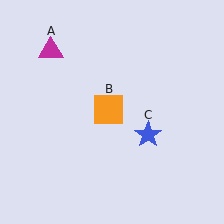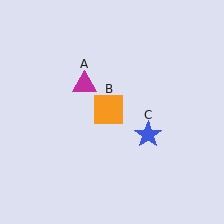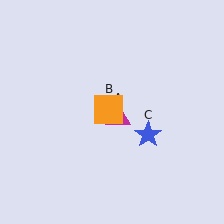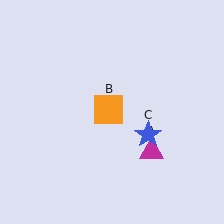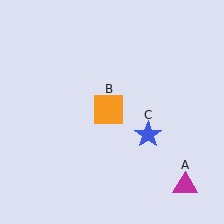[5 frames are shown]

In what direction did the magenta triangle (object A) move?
The magenta triangle (object A) moved down and to the right.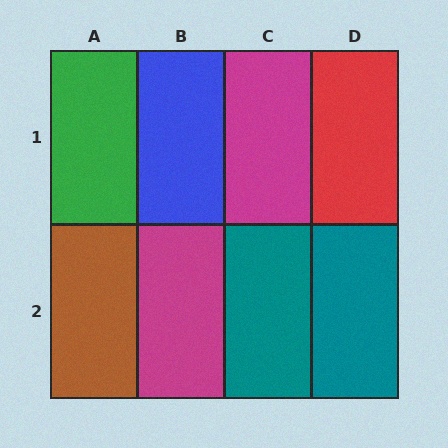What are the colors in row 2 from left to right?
Brown, magenta, teal, teal.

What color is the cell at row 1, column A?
Green.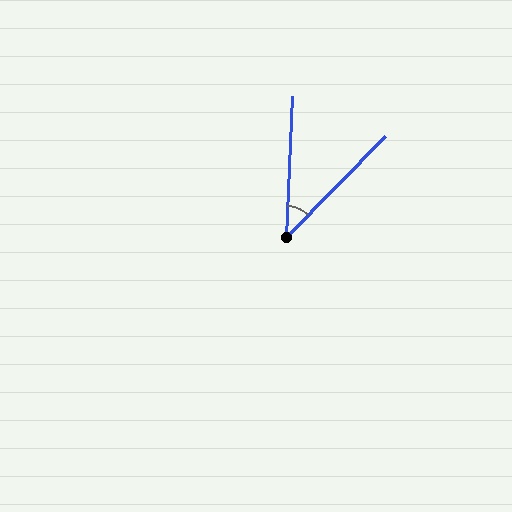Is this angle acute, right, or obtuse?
It is acute.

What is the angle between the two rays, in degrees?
Approximately 42 degrees.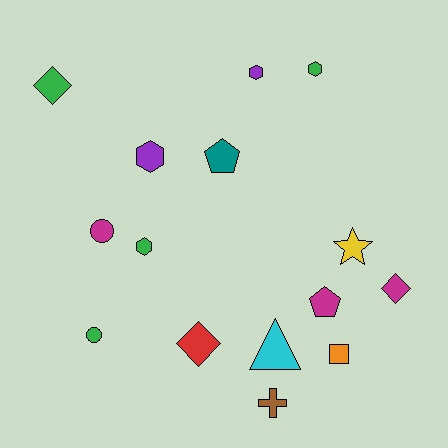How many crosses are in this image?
There is 1 cross.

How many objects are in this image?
There are 15 objects.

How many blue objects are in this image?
There are no blue objects.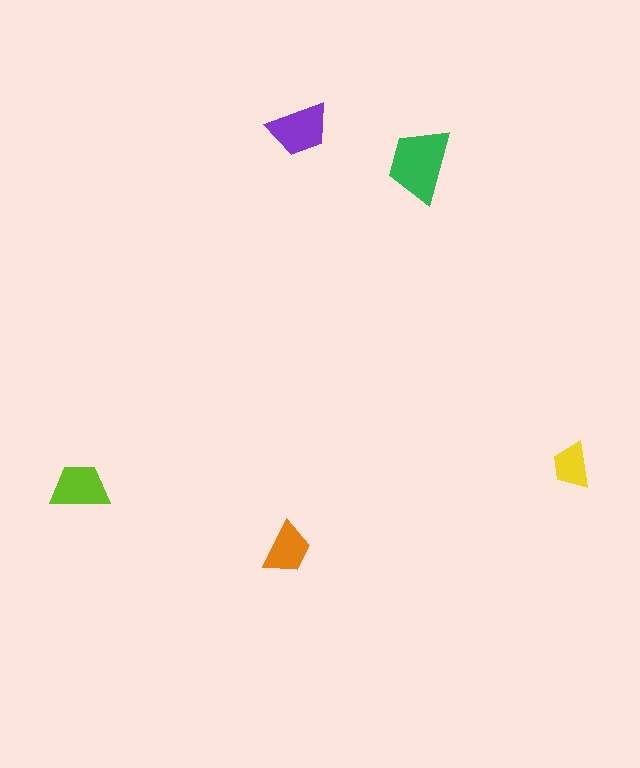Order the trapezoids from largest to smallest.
the green one, the purple one, the lime one, the orange one, the yellow one.